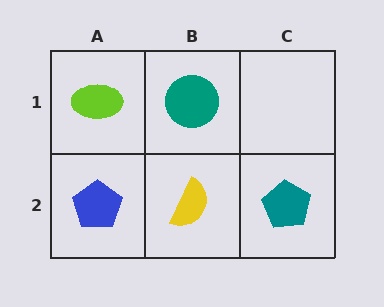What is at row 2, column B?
A yellow semicircle.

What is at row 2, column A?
A blue pentagon.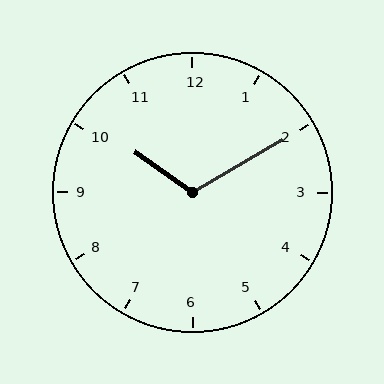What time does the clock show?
10:10.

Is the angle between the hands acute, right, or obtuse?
It is obtuse.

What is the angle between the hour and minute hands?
Approximately 115 degrees.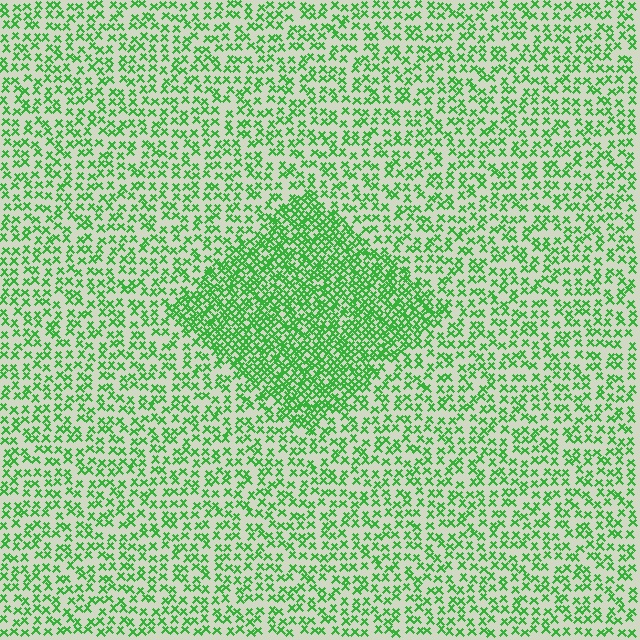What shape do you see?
I see a diamond.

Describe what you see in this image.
The image contains small green elements arranged at two different densities. A diamond-shaped region is visible where the elements are more densely packed than the surrounding area.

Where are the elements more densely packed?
The elements are more densely packed inside the diamond boundary.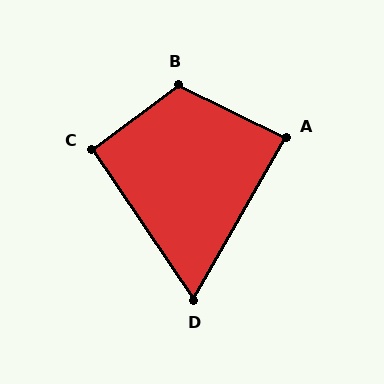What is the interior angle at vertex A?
Approximately 87 degrees (approximately right).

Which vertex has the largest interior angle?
B, at approximately 116 degrees.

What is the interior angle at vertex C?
Approximately 93 degrees (approximately right).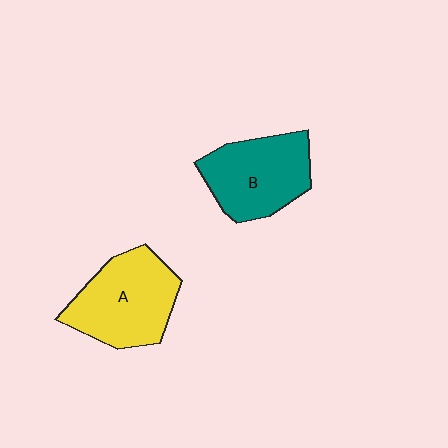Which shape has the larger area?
Shape A (yellow).